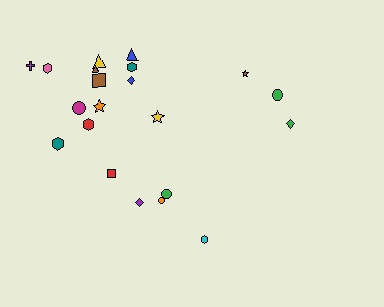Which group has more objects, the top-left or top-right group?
The top-left group.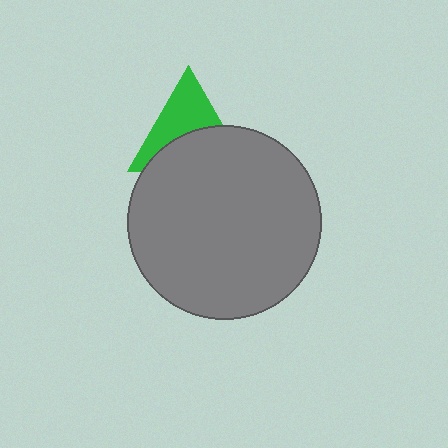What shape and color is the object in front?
The object in front is a gray circle.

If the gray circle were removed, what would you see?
You would see the complete green triangle.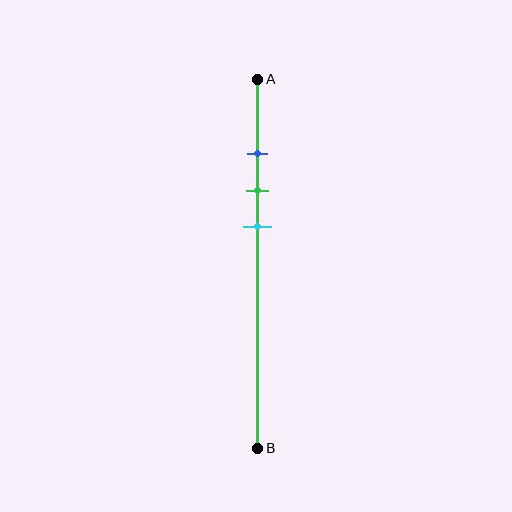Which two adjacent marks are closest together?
The blue and green marks are the closest adjacent pair.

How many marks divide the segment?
There are 3 marks dividing the segment.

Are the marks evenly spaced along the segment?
Yes, the marks are approximately evenly spaced.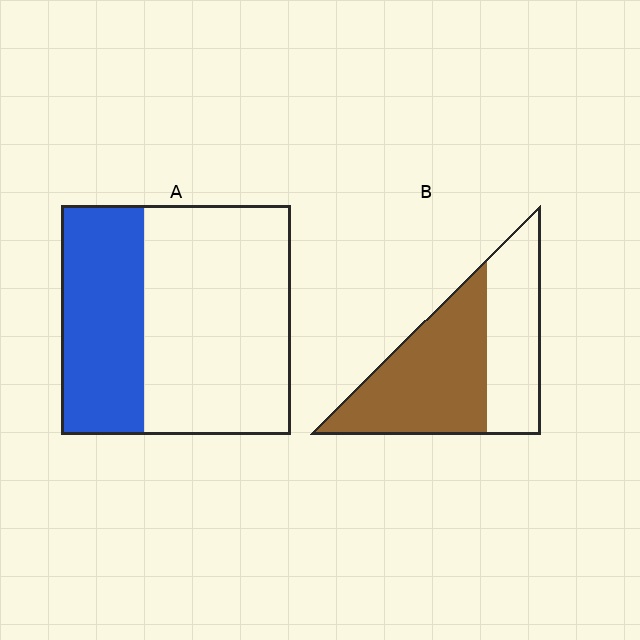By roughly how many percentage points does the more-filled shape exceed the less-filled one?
By roughly 25 percentage points (B over A).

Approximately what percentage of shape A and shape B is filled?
A is approximately 35% and B is approximately 60%.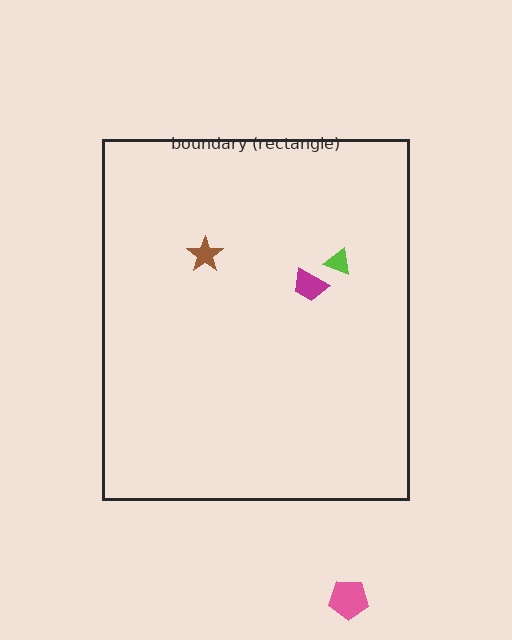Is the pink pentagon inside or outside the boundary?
Outside.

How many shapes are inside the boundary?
3 inside, 1 outside.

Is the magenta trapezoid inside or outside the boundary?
Inside.